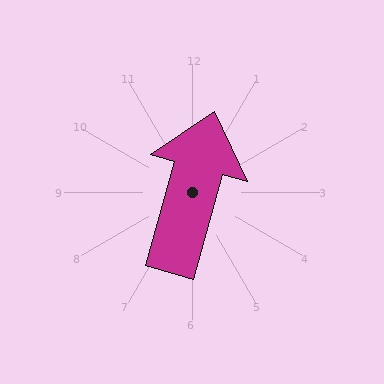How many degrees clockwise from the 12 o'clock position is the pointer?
Approximately 16 degrees.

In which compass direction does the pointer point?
North.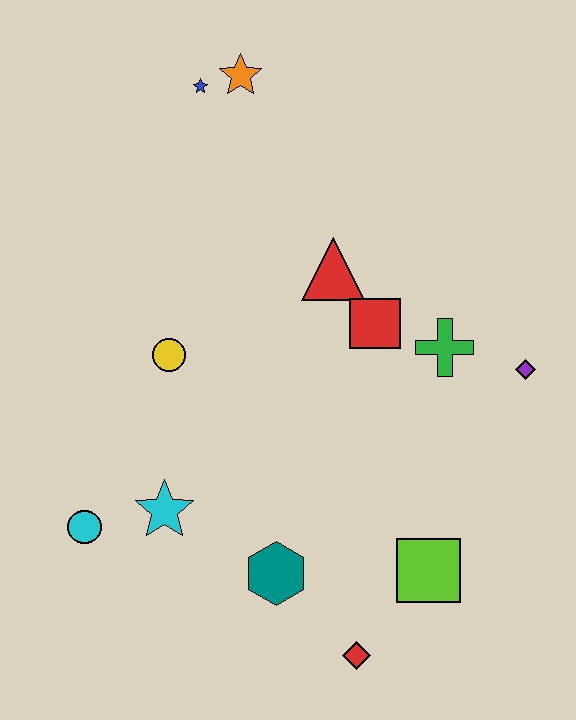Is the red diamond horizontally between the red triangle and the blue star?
No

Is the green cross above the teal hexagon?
Yes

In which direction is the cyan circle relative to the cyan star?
The cyan circle is to the left of the cyan star.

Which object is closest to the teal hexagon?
The red diamond is closest to the teal hexagon.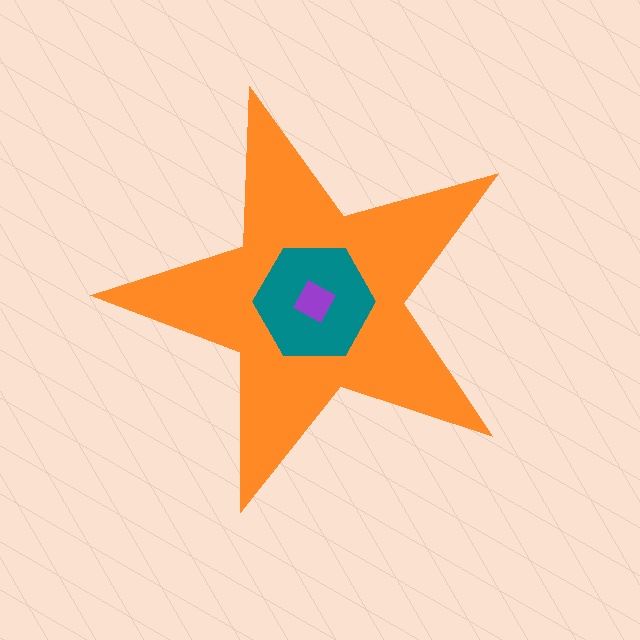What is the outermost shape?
The orange star.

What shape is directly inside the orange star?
The teal hexagon.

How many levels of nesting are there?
3.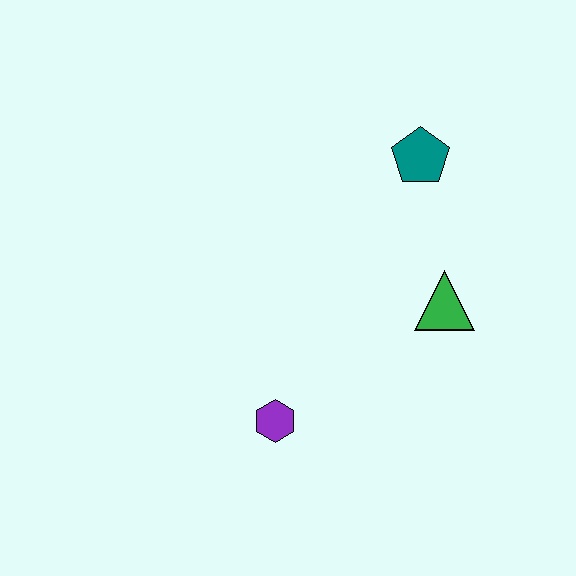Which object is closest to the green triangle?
The teal pentagon is closest to the green triangle.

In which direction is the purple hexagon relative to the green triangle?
The purple hexagon is to the left of the green triangle.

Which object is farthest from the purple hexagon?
The teal pentagon is farthest from the purple hexagon.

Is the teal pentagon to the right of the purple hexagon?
Yes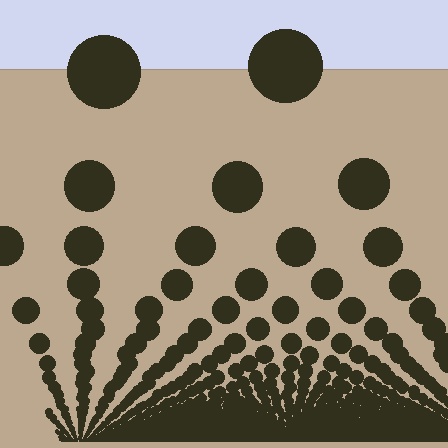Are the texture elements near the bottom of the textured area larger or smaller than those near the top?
Smaller. The gradient is inverted — elements near the bottom are smaller and denser.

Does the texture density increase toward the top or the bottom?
Density increases toward the bottom.